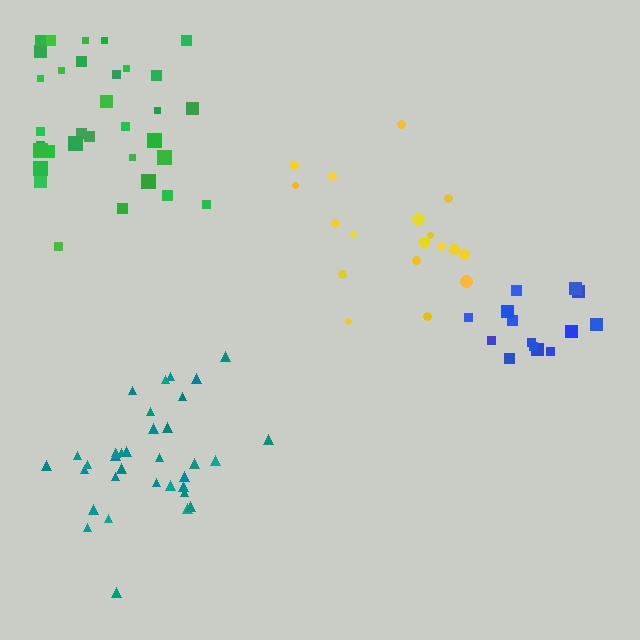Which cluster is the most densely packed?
Blue.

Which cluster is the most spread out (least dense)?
Green.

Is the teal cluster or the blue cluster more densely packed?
Blue.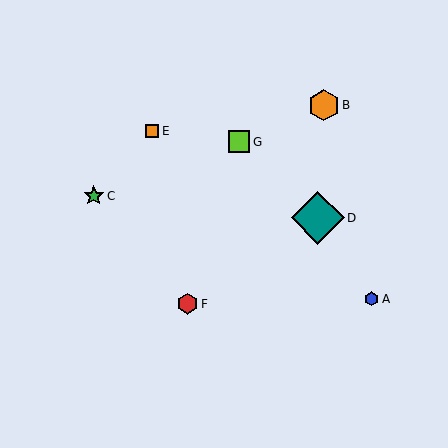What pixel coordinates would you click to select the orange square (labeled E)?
Click at (152, 131) to select the orange square E.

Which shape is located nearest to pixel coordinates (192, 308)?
The red hexagon (labeled F) at (187, 304) is nearest to that location.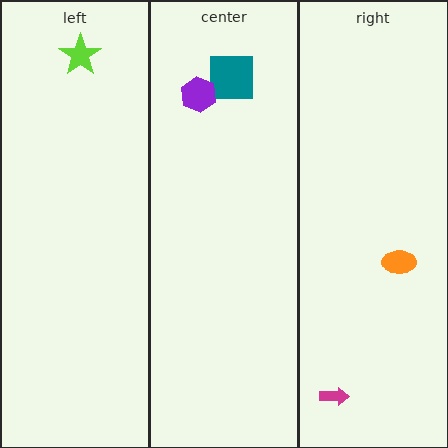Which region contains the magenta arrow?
The right region.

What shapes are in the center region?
The teal square, the purple hexagon.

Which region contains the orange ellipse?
The right region.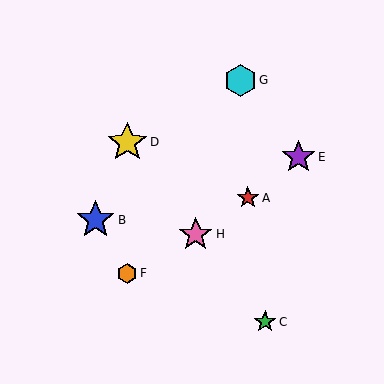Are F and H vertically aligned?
No, F is at x≈127 and H is at x≈196.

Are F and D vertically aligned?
Yes, both are at x≈127.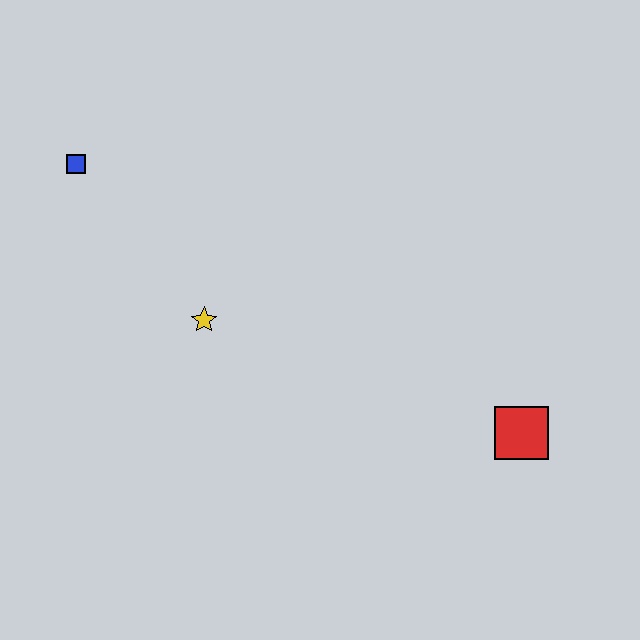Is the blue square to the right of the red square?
No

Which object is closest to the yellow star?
The blue square is closest to the yellow star.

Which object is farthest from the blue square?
The red square is farthest from the blue square.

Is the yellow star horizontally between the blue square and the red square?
Yes